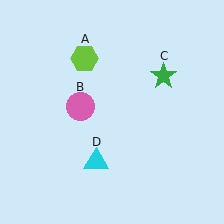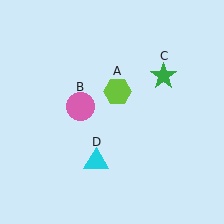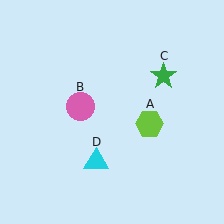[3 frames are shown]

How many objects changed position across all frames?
1 object changed position: lime hexagon (object A).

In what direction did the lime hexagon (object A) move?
The lime hexagon (object A) moved down and to the right.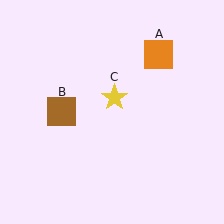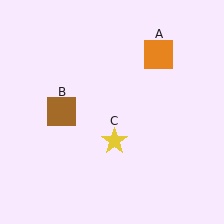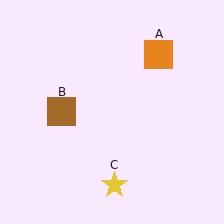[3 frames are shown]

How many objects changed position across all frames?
1 object changed position: yellow star (object C).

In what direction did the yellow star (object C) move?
The yellow star (object C) moved down.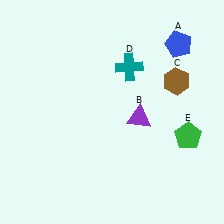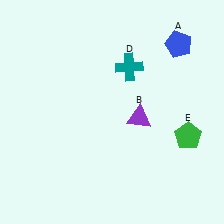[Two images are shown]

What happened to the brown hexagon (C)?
The brown hexagon (C) was removed in Image 2. It was in the top-right area of Image 1.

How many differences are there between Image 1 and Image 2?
There is 1 difference between the two images.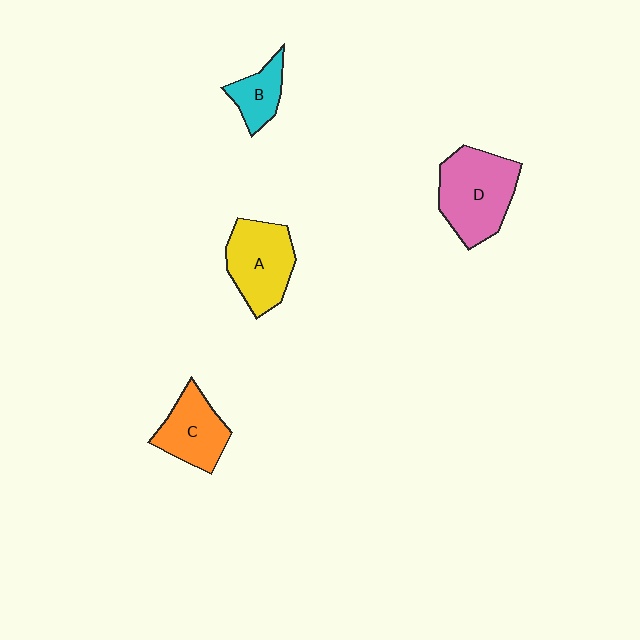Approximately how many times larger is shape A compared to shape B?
Approximately 1.9 times.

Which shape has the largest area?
Shape D (pink).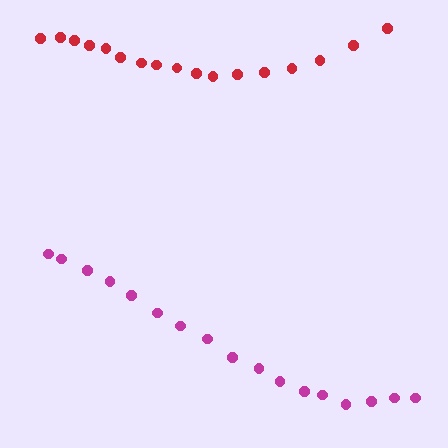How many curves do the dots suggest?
There are 2 distinct paths.